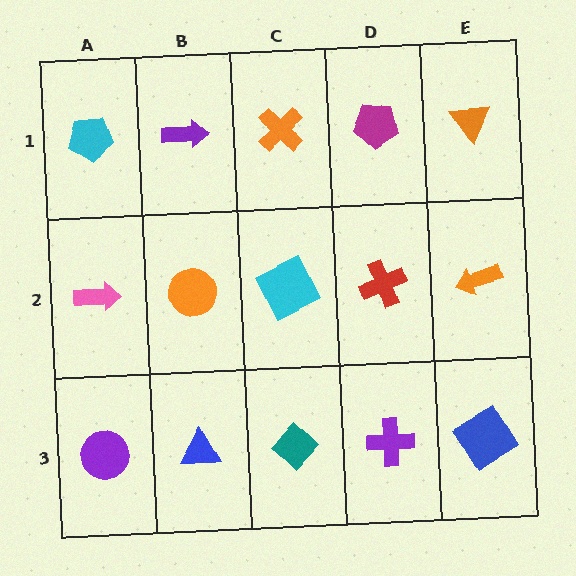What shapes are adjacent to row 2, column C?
An orange cross (row 1, column C), a teal diamond (row 3, column C), an orange circle (row 2, column B), a red cross (row 2, column D).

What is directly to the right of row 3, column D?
A blue diamond.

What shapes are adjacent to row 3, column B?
An orange circle (row 2, column B), a purple circle (row 3, column A), a teal diamond (row 3, column C).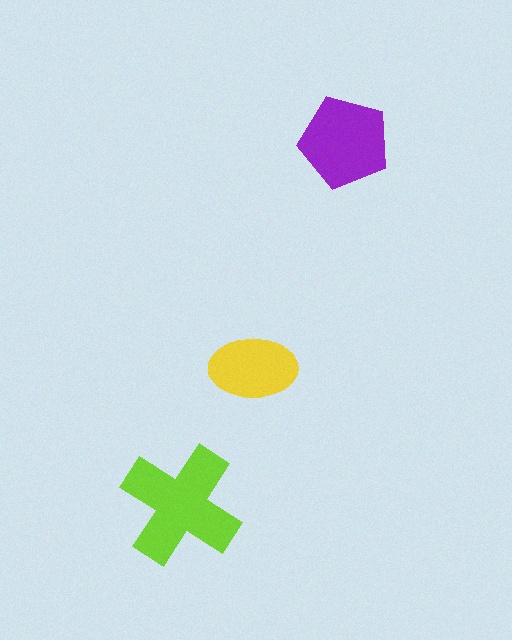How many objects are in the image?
There are 3 objects in the image.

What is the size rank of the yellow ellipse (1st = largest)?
3rd.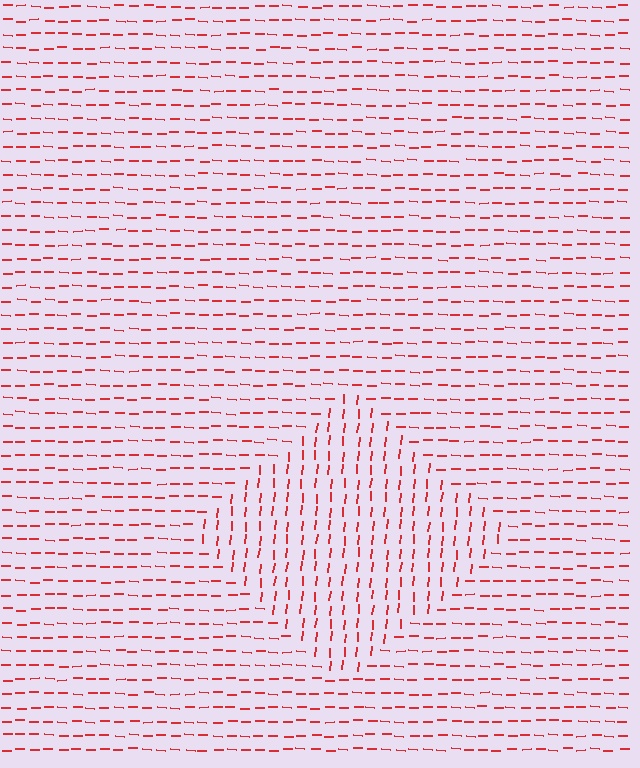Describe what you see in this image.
The image is filled with small red line segments. A diamond region in the image has lines oriented differently from the surrounding lines, creating a visible texture boundary.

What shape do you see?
I see a diamond.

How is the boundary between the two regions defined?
The boundary is defined purely by a change in line orientation (approximately 86 degrees difference). All lines are the same color and thickness.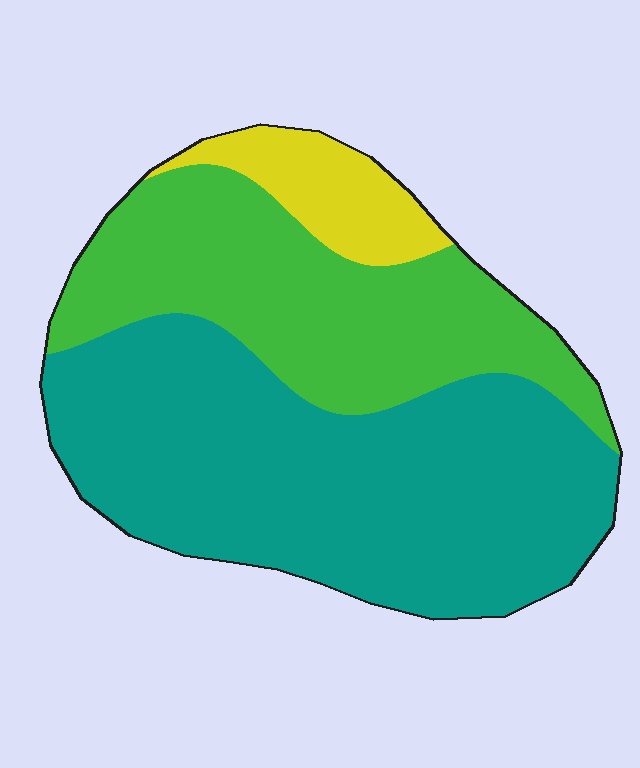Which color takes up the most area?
Teal, at roughly 55%.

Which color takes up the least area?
Yellow, at roughly 10%.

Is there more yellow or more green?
Green.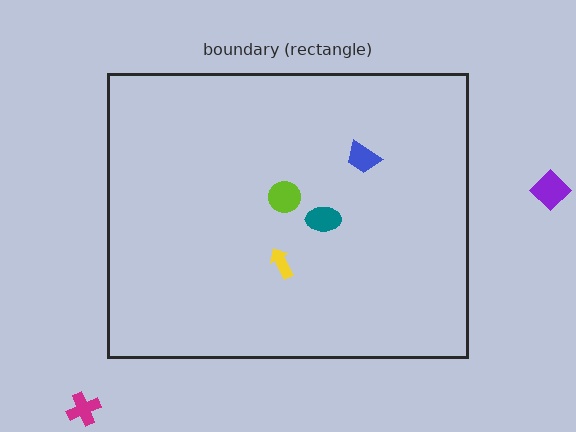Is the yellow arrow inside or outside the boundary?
Inside.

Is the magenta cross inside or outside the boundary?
Outside.